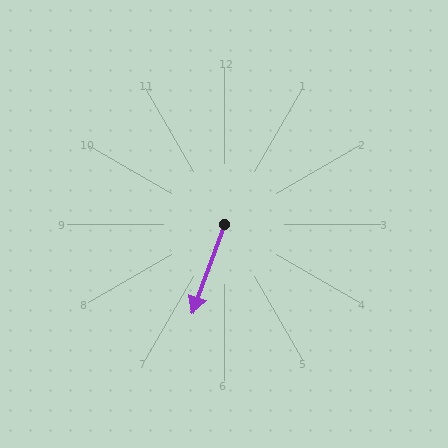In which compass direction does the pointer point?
South.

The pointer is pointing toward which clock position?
Roughly 7 o'clock.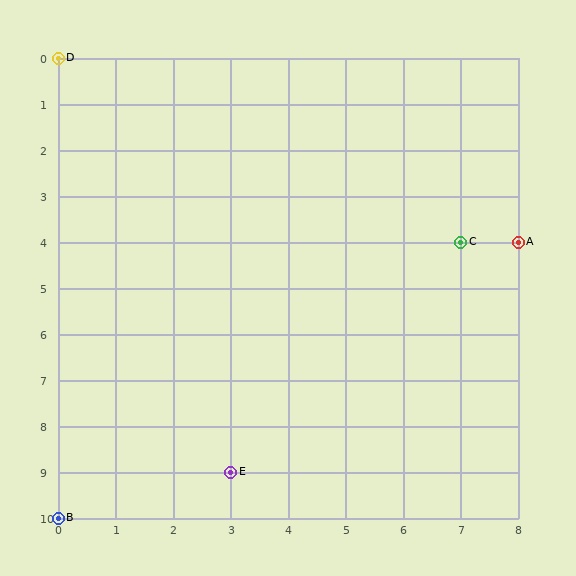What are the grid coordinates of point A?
Point A is at grid coordinates (8, 4).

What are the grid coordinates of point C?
Point C is at grid coordinates (7, 4).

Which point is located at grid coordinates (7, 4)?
Point C is at (7, 4).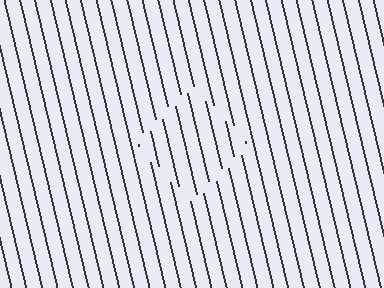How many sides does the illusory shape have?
4 sides — the line-ends trace a square.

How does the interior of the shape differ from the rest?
The interior of the shape contains the same grating, shifted by half a period — the contour is defined by the phase discontinuity where line-ends from the inner and outer gratings abut.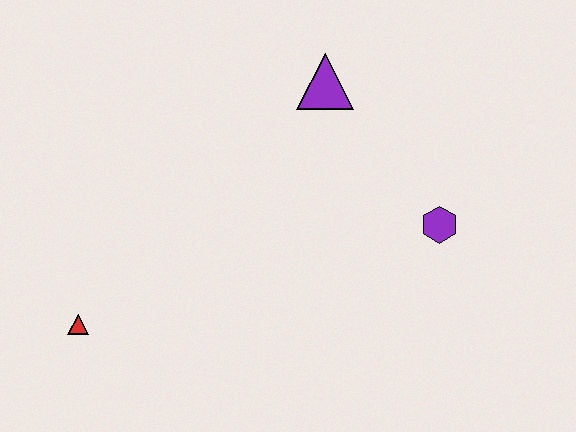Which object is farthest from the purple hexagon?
The red triangle is farthest from the purple hexagon.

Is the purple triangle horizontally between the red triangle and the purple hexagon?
Yes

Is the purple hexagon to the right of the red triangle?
Yes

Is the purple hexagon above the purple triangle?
No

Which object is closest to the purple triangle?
The purple hexagon is closest to the purple triangle.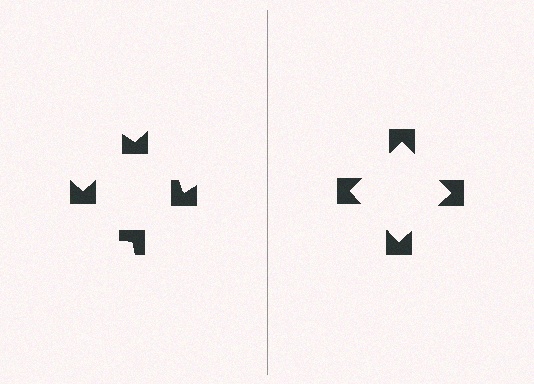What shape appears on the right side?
An illusory square.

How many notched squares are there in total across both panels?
8 — 4 on each side.